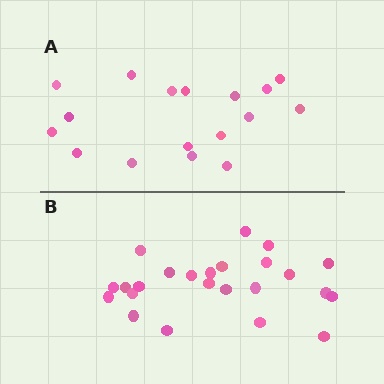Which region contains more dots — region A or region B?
Region B (the bottom region) has more dots.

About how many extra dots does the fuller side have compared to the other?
Region B has roughly 8 or so more dots than region A.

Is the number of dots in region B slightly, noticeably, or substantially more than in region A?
Region B has noticeably more, but not dramatically so. The ratio is roughly 1.4 to 1.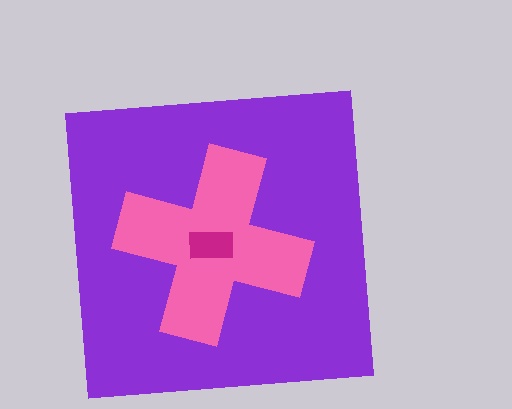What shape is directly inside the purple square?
The pink cross.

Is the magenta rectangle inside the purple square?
Yes.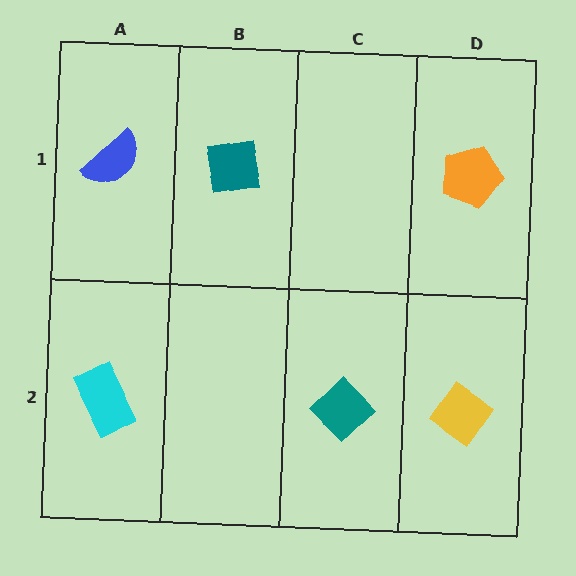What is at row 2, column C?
A teal diamond.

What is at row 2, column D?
A yellow diamond.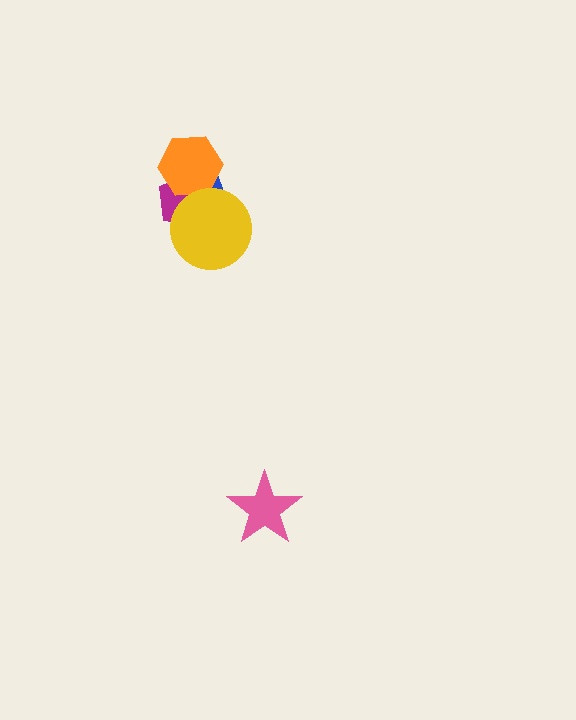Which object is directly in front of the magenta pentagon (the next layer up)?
The orange hexagon is directly in front of the magenta pentagon.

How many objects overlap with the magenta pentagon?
3 objects overlap with the magenta pentagon.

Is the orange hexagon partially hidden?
Yes, it is partially covered by another shape.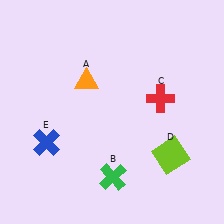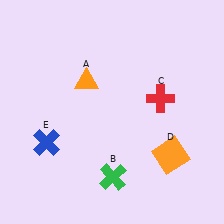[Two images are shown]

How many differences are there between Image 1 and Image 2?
There is 1 difference between the two images.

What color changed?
The square (D) changed from lime in Image 1 to orange in Image 2.